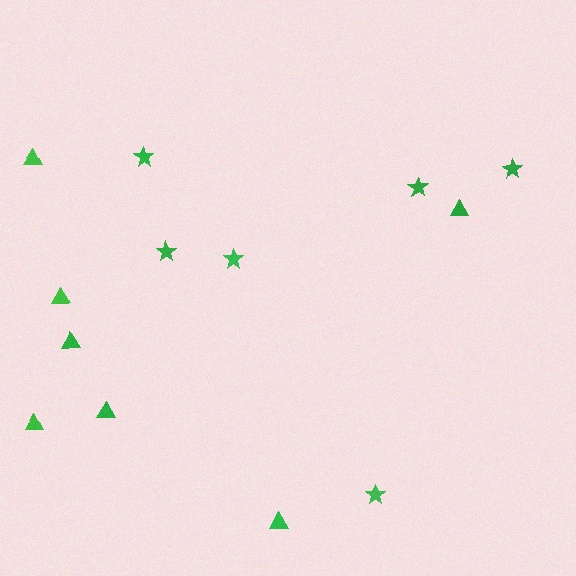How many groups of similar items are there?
There are 2 groups: one group of stars (6) and one group of triangles (7).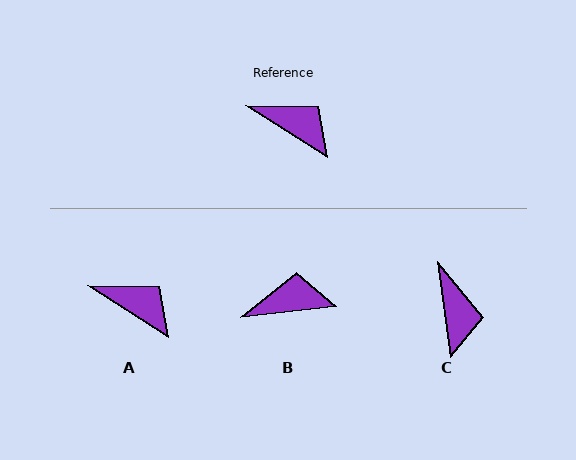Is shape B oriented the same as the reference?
No, it is off by about 39 degrees.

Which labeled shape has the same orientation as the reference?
A.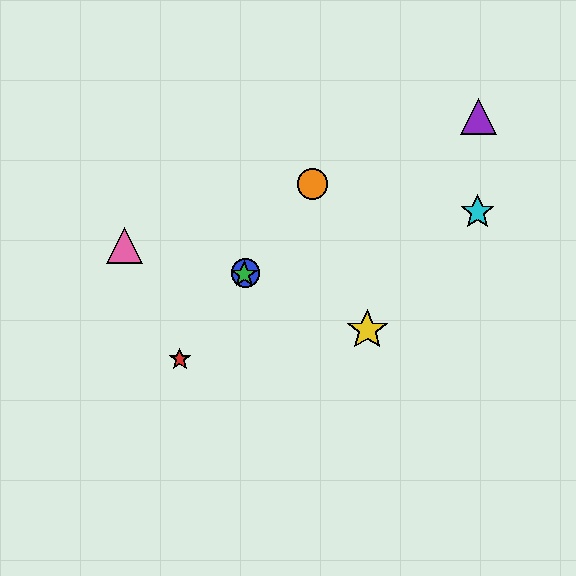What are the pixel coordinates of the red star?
The red star is at (180, 359).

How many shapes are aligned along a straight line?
4 shapes (the red star, the blue circle, the green star, the orange circle) are aligned along a straight line.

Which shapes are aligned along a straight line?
The red star, the blue circle, the green star, the orange circle are aligned along a straight line.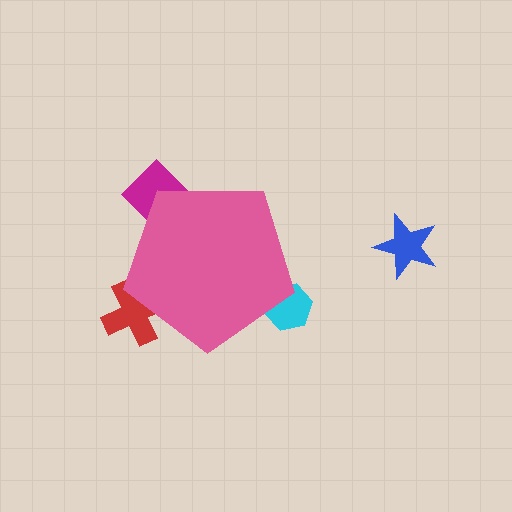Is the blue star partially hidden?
No, the blue star is fully visible.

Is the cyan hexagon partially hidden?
Yes, the cyan hexagon is partially hidden behind the pink pentagon.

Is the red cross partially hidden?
Yes, the red cross is partially hidden behind the pink pentagon.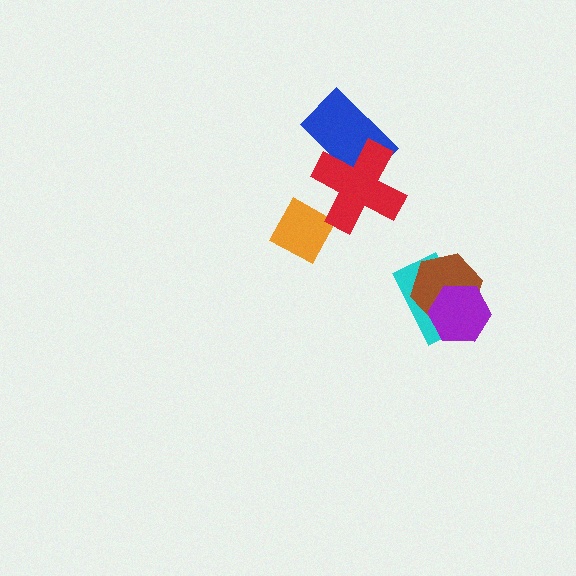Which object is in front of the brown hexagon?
The purple hexagon is in front of the brown hexagon.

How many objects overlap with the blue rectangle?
1 object overlaps with the blue rectangle.